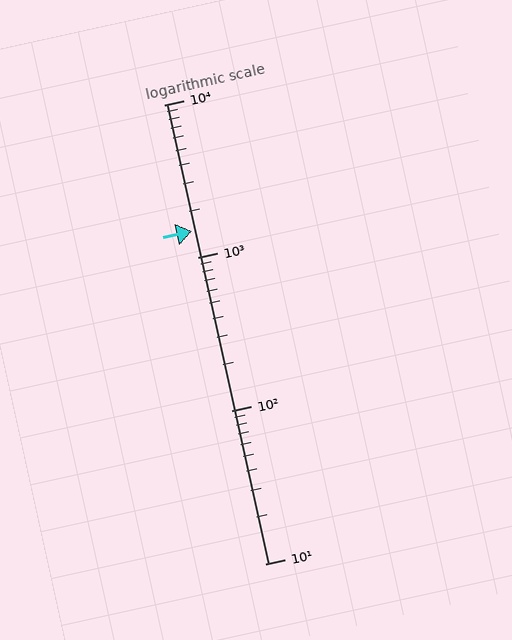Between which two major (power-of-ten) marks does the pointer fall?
The pointer is between 1000 and 10000.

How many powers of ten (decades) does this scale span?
The scale spans 3 decades, from 10 to 10000.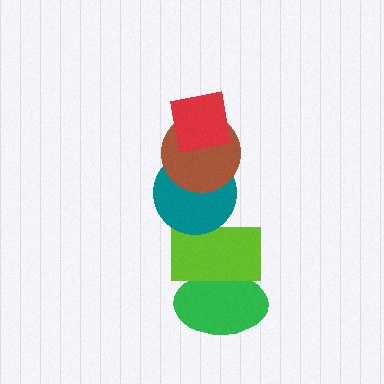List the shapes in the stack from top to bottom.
From top to bottom: the red square, the brown circle, the teal circle, the lime rectangle, the green ellipse.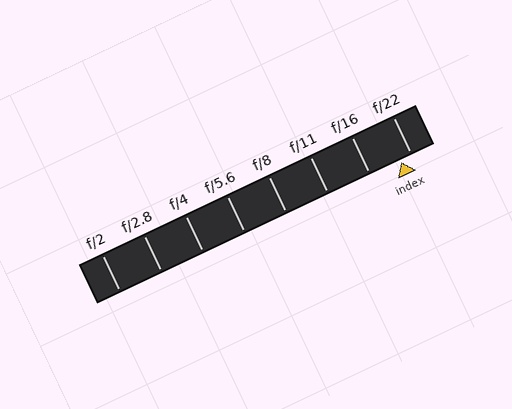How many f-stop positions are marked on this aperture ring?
There are 8 f-stop positions marked.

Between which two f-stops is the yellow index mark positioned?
The index mark is between f/16 and f/22.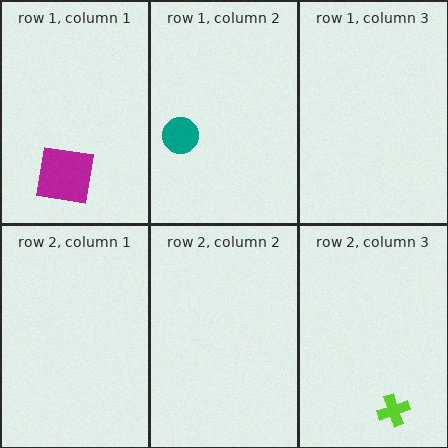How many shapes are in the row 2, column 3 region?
1.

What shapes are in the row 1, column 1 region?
The magenta square.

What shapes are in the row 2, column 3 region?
The lime cross.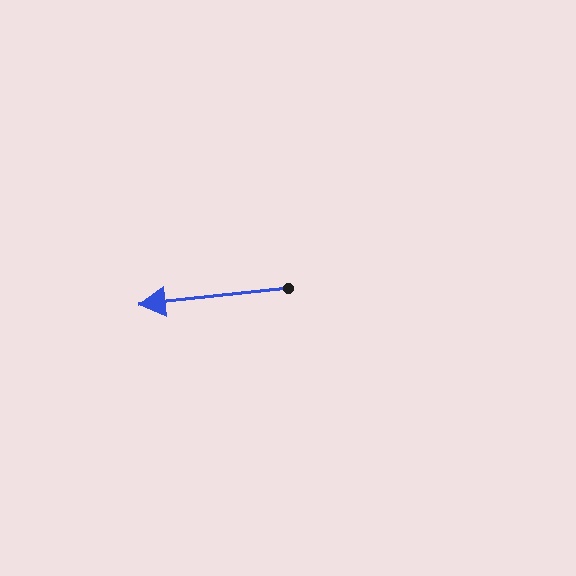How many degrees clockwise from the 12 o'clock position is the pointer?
Approximately 264 degrees.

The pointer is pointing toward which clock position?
Roughly 9 o'clock.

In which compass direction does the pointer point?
West.